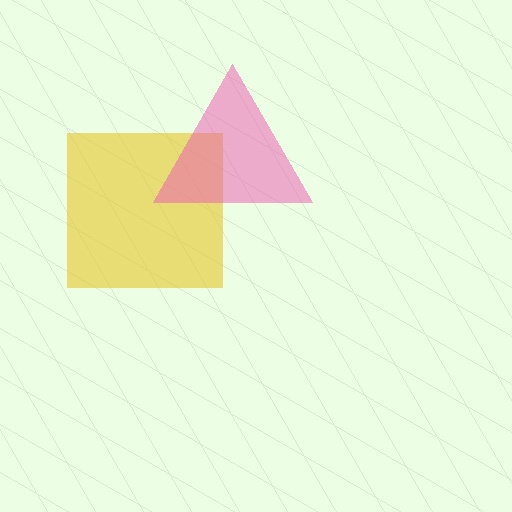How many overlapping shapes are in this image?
There are 2 overlapping shapes in the image.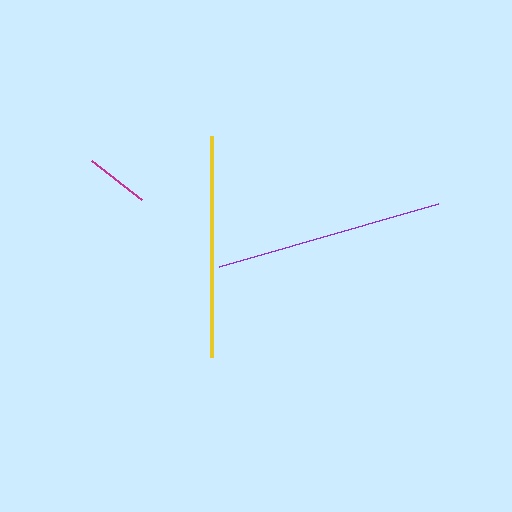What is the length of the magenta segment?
The magenta segment is approximately 64 pixels long.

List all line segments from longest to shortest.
From longest to shortest: purple, yellow, magenta.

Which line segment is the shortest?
The magenta line is the shortest at approximately 64 pixels.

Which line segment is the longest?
The purple line is the longest at approximately 227 pixels.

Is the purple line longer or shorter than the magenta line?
The purple line is longer than the magenta line.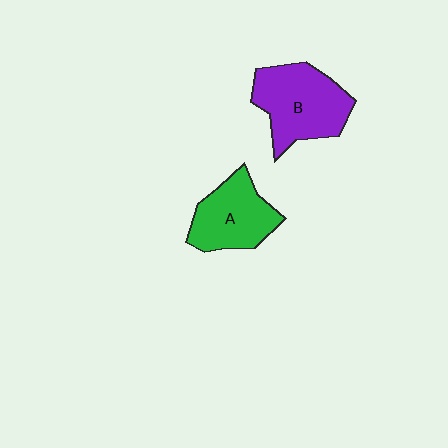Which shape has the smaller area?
Shape A (green).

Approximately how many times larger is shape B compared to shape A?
Approximately 1.2 times.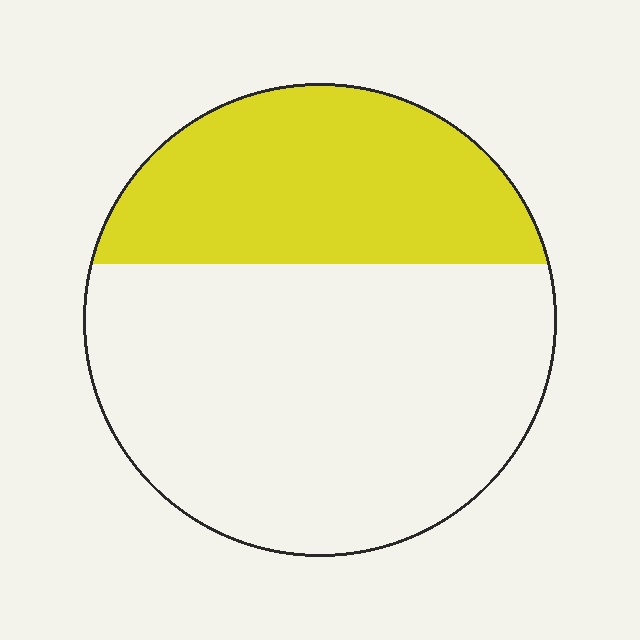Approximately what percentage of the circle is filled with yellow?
Approximately 35%.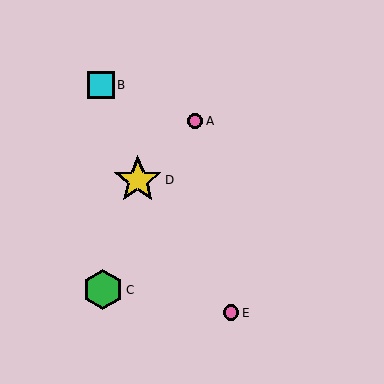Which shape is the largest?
The yellow star (labeled D) is the largest.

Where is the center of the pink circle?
The center of the pink circle is at (231, 313).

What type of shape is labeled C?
Shape C is a green hexagon.